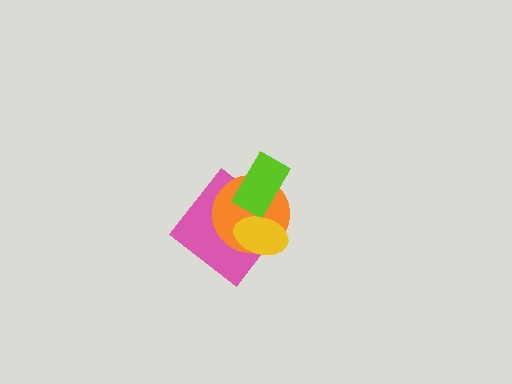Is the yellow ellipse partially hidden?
No, no other shape covers it.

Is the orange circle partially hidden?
Yes, it is partially covered by another shape.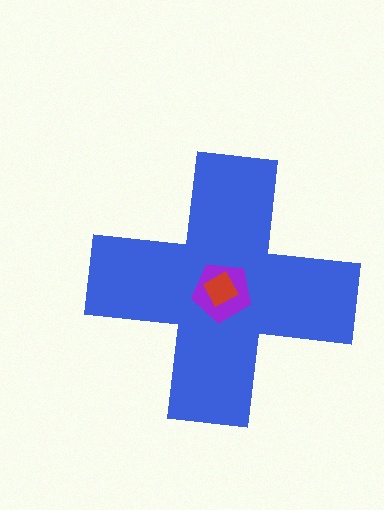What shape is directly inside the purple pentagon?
The red diamond.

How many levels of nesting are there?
3.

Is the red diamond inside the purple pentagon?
Yes.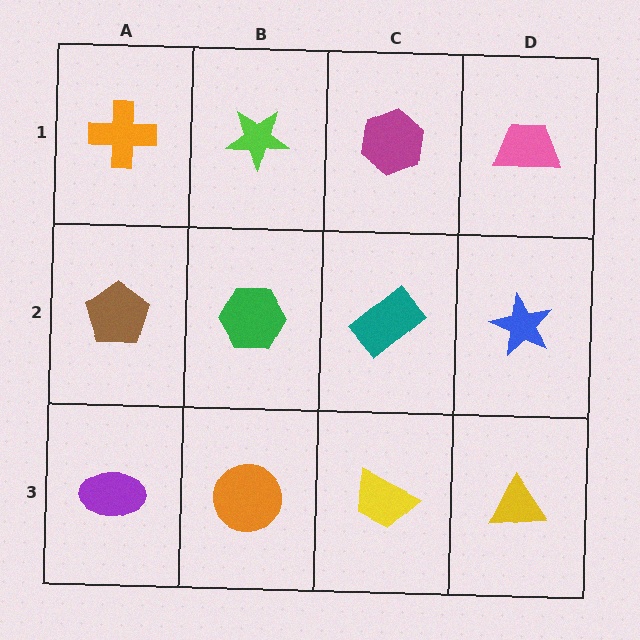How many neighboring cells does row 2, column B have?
4.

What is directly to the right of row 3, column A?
An orange circle.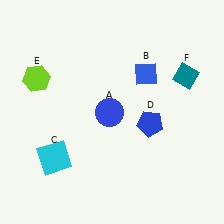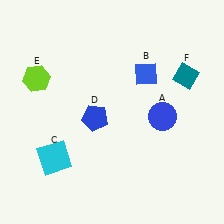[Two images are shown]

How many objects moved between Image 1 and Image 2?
2 objects moved between the two images.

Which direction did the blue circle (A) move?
The blue circle (A) moved right.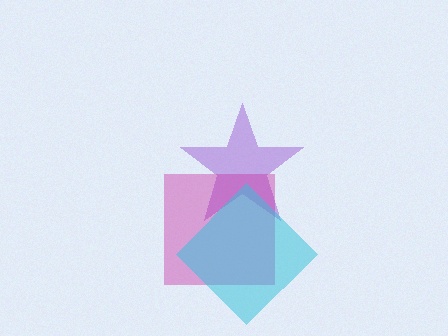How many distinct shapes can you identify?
There are 3 distinct shapes: a purple star, a magenta square, a cyan diamond.